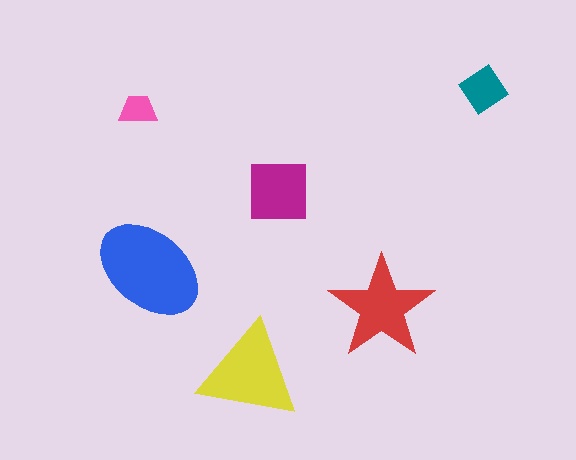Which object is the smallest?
The pink trapezoid.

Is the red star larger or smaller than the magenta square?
Larger.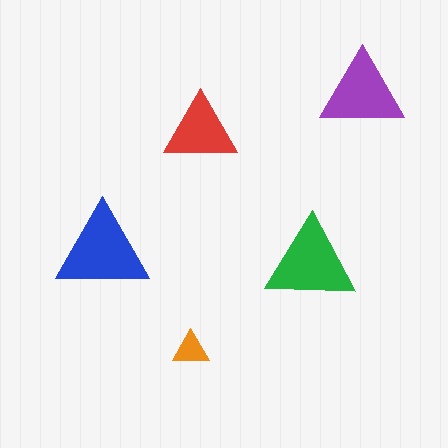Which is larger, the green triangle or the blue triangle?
The blue one.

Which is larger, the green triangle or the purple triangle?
The green one.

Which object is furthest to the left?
The blue triangle is leftmost.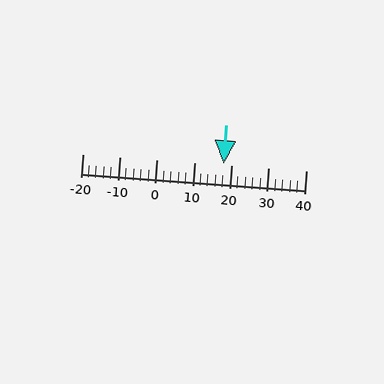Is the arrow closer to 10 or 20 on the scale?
The arrow is closer to 20.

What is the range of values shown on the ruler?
The ruler shows values from -20 to 40.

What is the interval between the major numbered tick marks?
The major tick marks are spaced 10 units apart.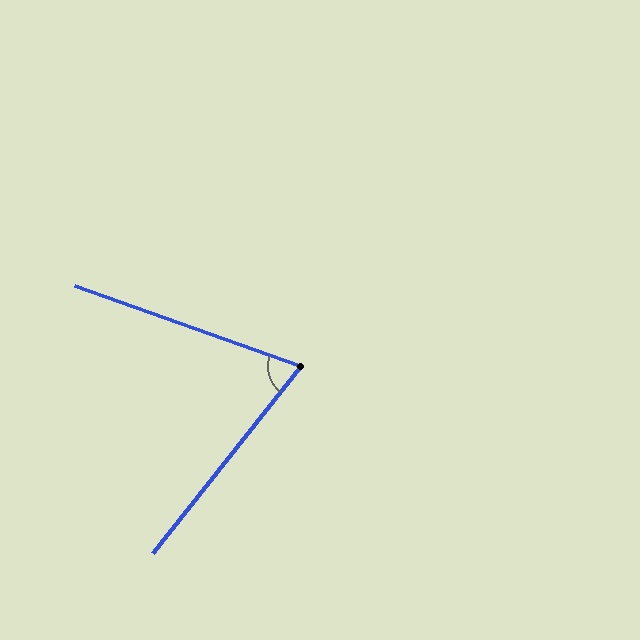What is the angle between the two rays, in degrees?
Approximately 71 degrees.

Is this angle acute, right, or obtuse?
It is acute.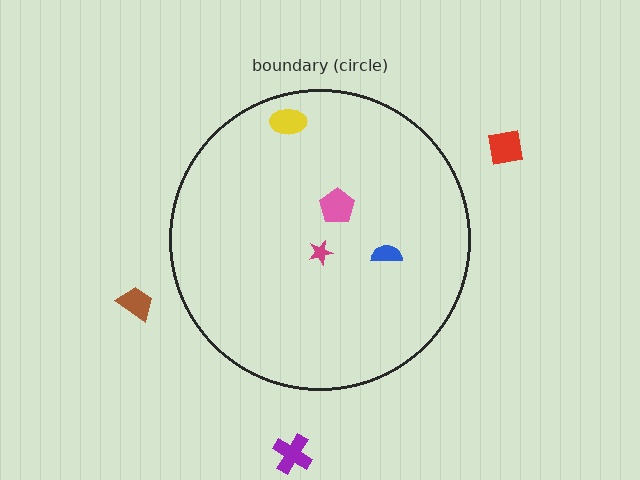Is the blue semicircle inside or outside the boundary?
Inside.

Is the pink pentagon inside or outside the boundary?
Inside.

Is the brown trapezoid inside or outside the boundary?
Outside.